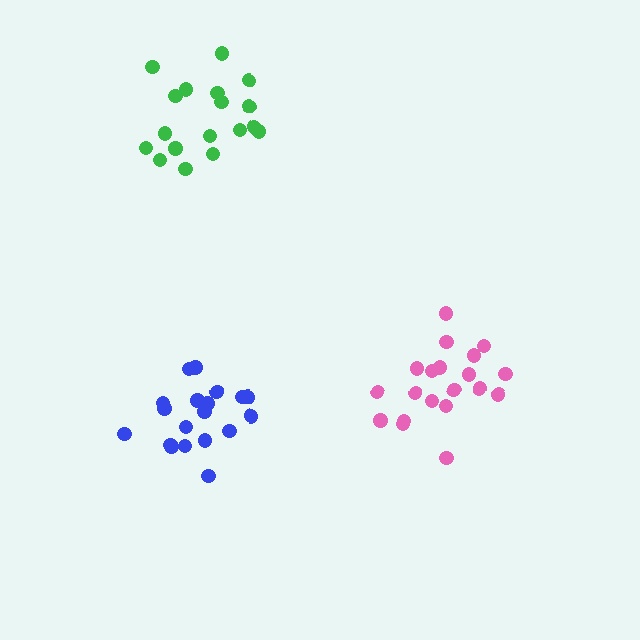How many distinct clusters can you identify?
There are 3 distinct clusters.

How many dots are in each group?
Group 1: 18 dots, Group 2: 20 dots, Group 3: 19 dots (57 total).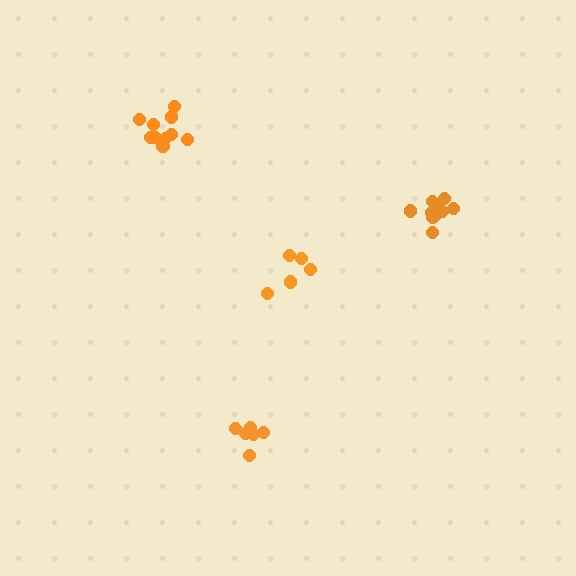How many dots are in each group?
Group 1: 11 dots, Group 2: 11 dots, Group 3: 5 dots, Group 4: 6 dots (33 total).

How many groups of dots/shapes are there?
There are 4 groups.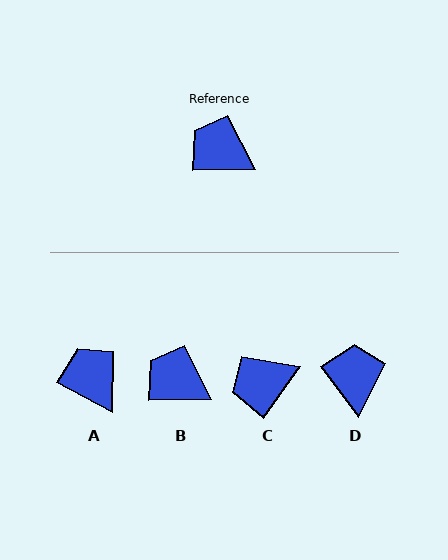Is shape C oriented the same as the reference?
No, it is off by about 53 degrees.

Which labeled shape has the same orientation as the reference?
B.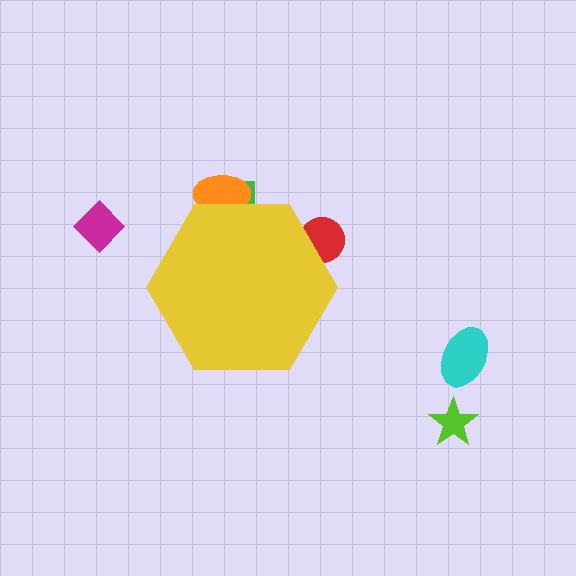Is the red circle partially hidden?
Yes, the red circle is partially hidden behind the yellow hexagon.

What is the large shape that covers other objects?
A yellow hexagon.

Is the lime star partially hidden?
No, the lime star is fully visible.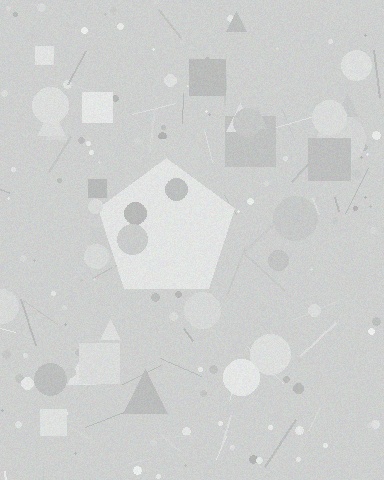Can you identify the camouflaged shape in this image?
The camouflaged shape is a pentagon.